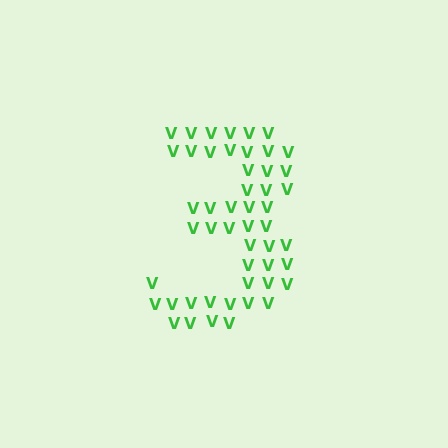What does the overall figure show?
The overall figure shows the digit 3.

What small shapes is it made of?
It is made of small letter V's.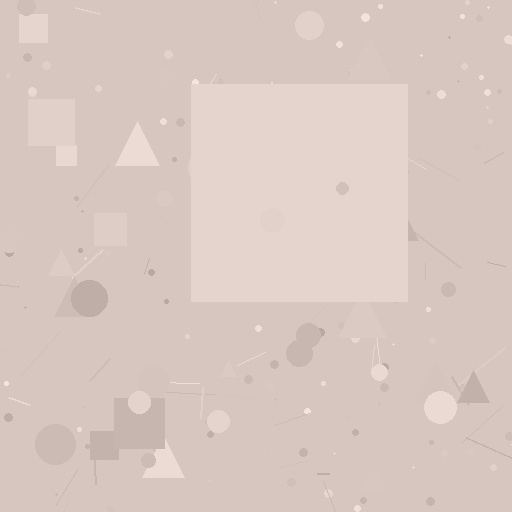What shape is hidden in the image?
A square is hidden in the image.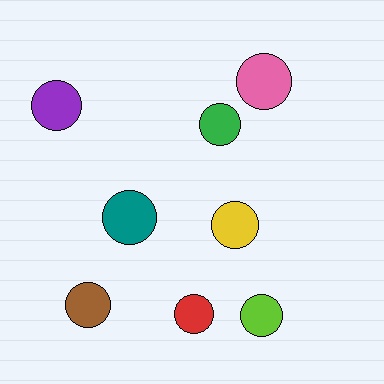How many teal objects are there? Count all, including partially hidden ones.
There is 1 teal object.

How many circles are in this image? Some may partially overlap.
There are 8 circles.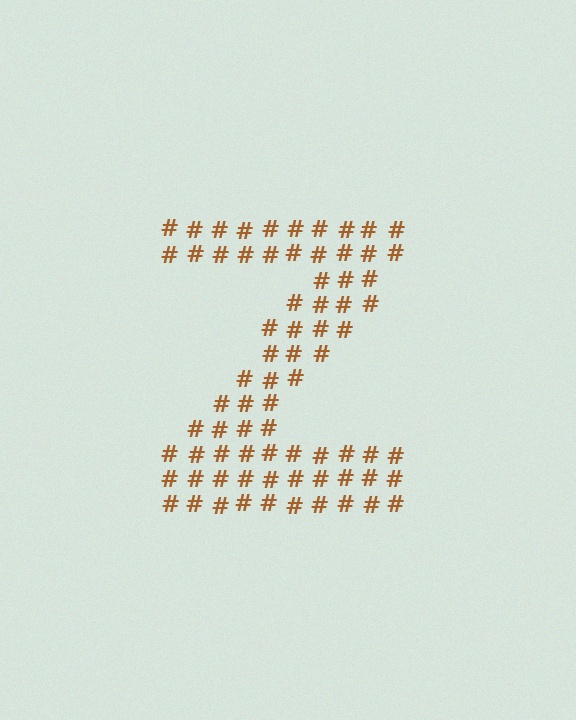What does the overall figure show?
The overall figure shows the letter Z.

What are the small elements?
The small elements are hash symbols.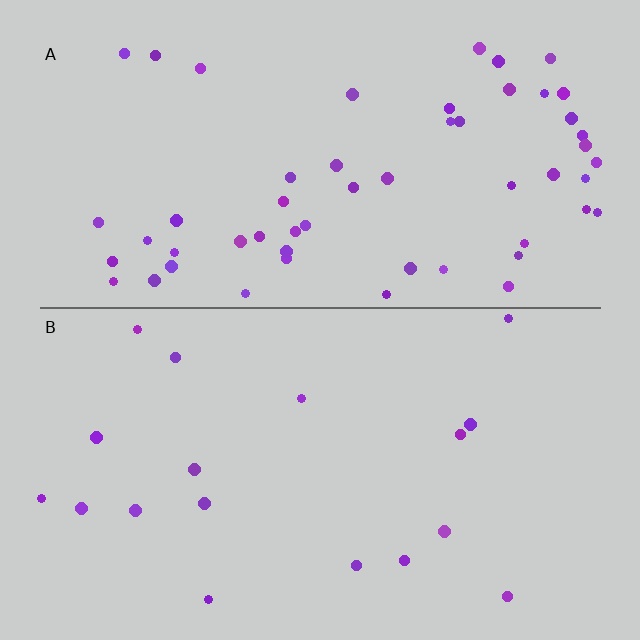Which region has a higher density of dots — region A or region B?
A (the top).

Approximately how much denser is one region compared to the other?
Approximately 3.1× — region A over region B.